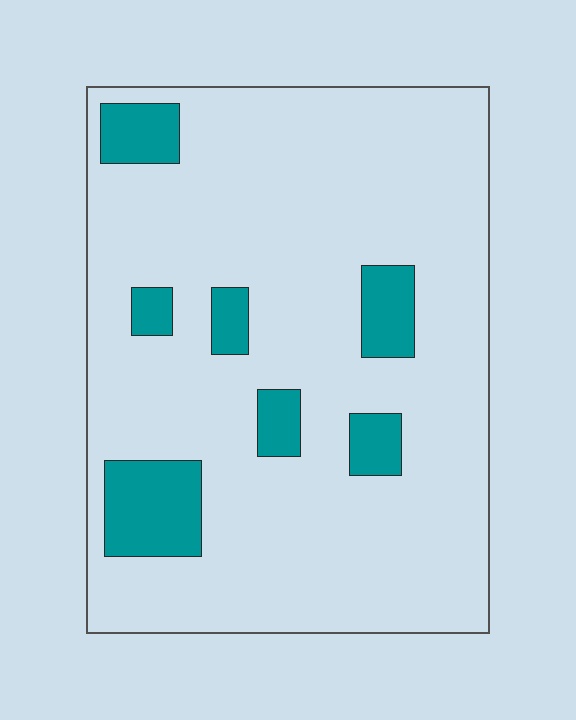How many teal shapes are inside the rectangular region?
7.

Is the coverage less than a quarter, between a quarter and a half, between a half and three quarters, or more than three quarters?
Less than a quarter.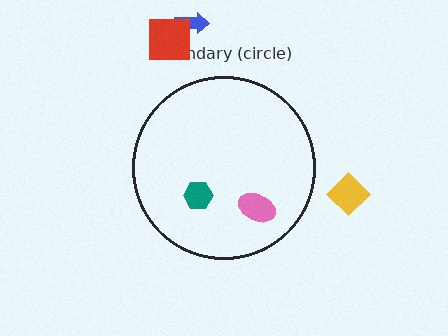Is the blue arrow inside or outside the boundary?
Outside.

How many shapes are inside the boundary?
2 inside, 3 outside.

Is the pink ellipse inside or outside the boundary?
Inside.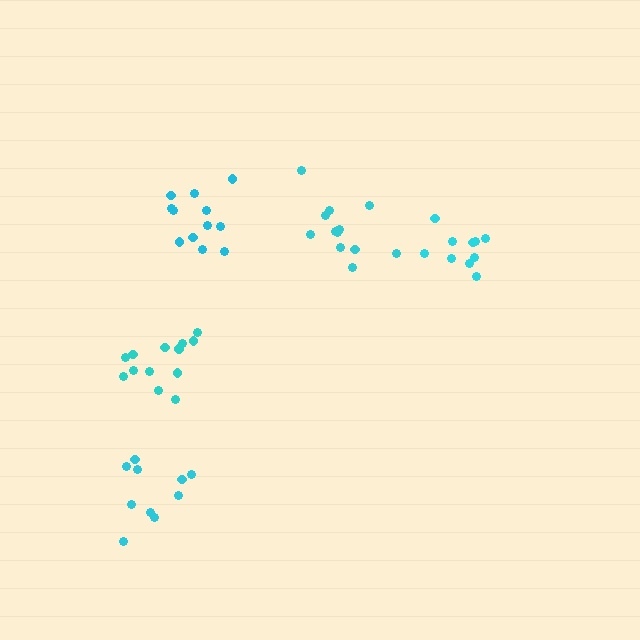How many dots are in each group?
Group 1: 13 dots, Group 2: 10 dots, Group 3: 12 dots, Group 4: 12 dots, Group 5: 10 dots (57 total).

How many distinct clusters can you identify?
There are 5 distinct clusters.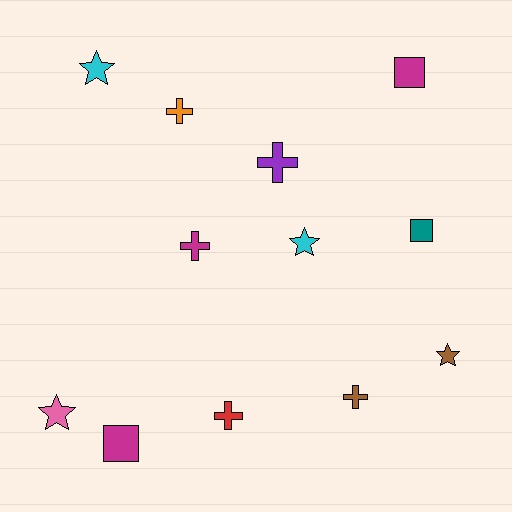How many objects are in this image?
There are 12 objects.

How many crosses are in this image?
There are 5 crosses.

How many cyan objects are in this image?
There are 2 cyan objects.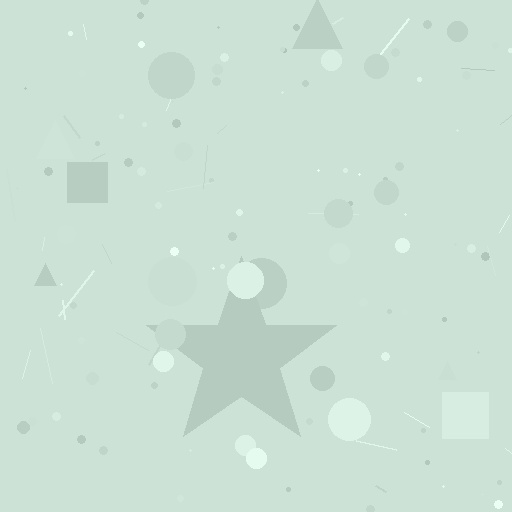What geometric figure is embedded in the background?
A star is embedded in the background.